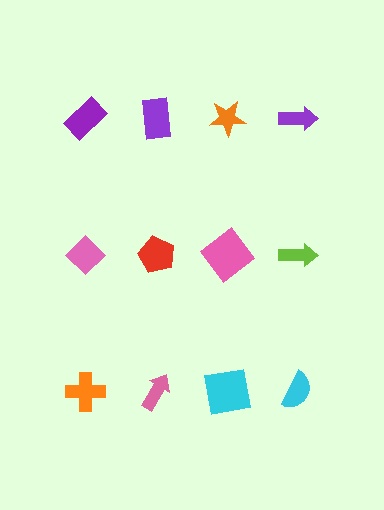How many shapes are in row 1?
4 shapes.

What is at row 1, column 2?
A purple rectangle.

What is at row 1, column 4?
A purple arrow.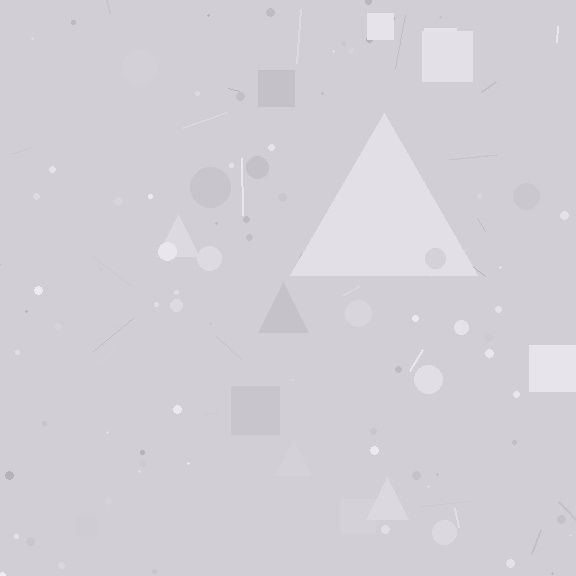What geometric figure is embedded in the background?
A triangle is embedded in the background.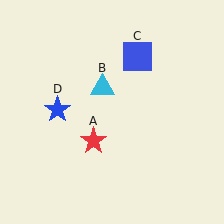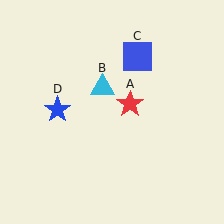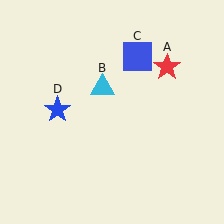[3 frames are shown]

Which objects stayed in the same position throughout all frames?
Cyan triangle (object B) and blue square (object C) and blue star (object D) remained stationary.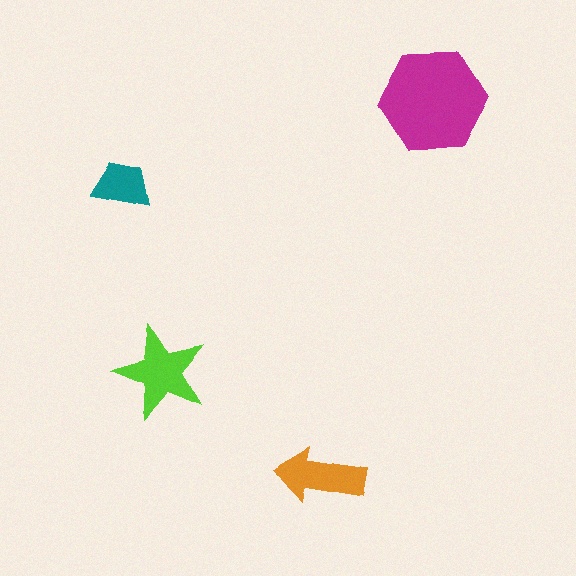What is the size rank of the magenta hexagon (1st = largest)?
1st.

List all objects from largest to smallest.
The magenta hexagon, the lime star, the orange arrow, the teal trapezoid.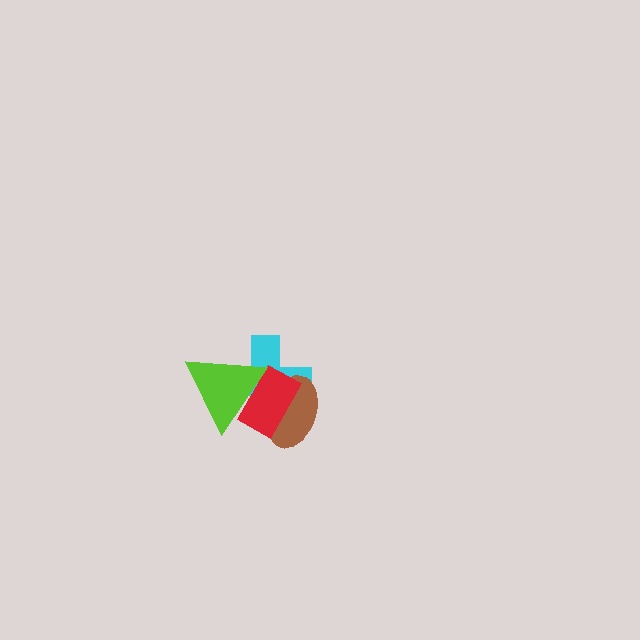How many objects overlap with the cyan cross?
3 objects overlap with the cyan cross.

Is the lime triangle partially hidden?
No, no other shape covers it.